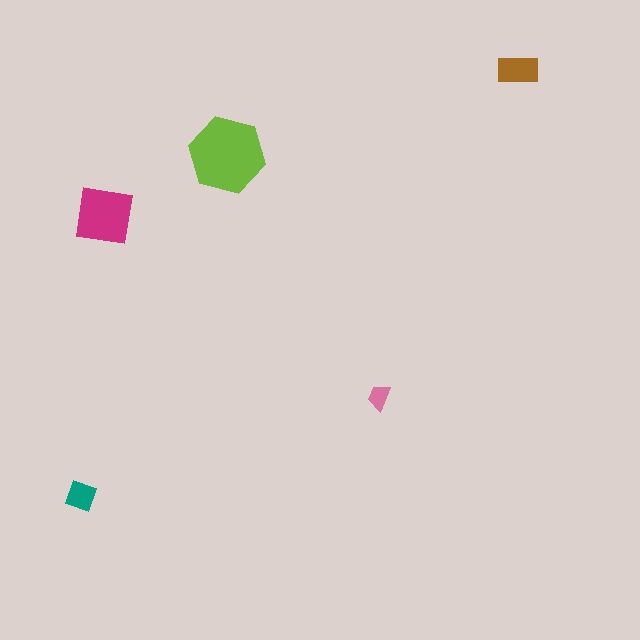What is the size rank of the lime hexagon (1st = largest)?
1st.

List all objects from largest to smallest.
The lime hexagon, the magenta square, the brown rectangle, the teal diamond, the pink trapezoid.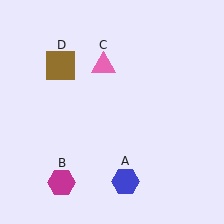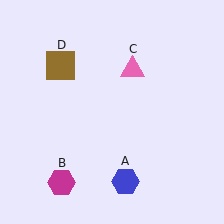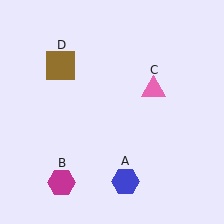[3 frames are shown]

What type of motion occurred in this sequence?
The pink triangle (object C) rotated clockwise around the center of the scene.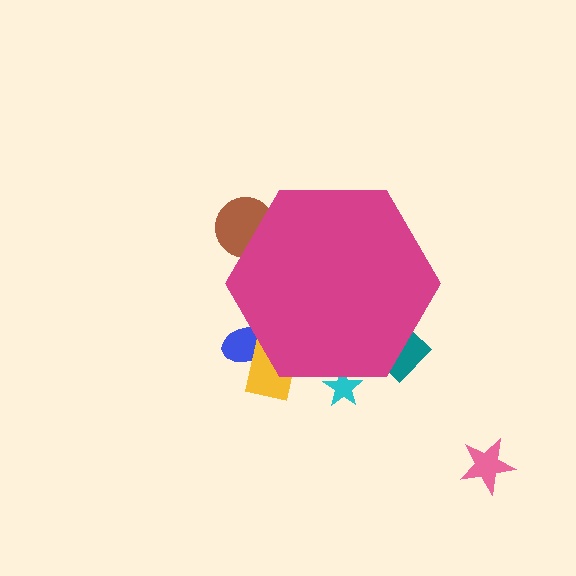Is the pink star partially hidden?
No, the pink star is fully visible.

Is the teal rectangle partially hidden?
Yes, the teal rectangle is partially hidden behind the magenta hexagon.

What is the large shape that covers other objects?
A magenta hexagon.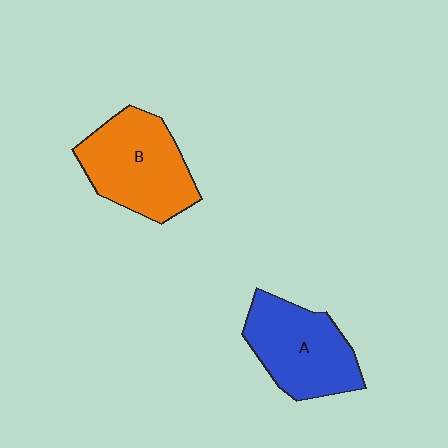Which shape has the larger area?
Shape B (orange).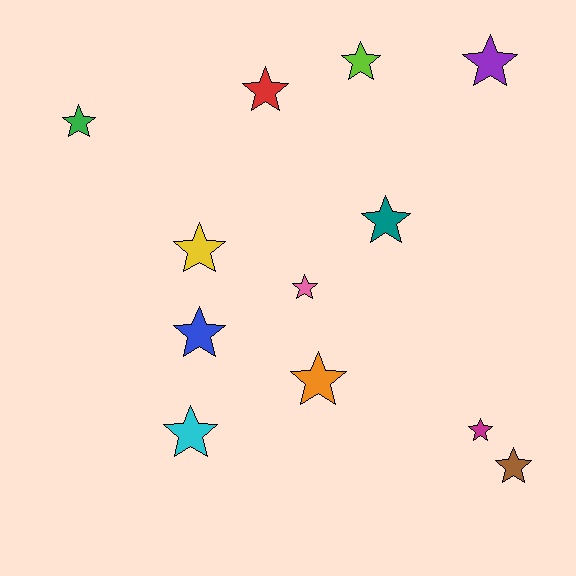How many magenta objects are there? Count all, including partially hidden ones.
There is 1 magenta object.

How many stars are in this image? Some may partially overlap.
There are 12 stars.